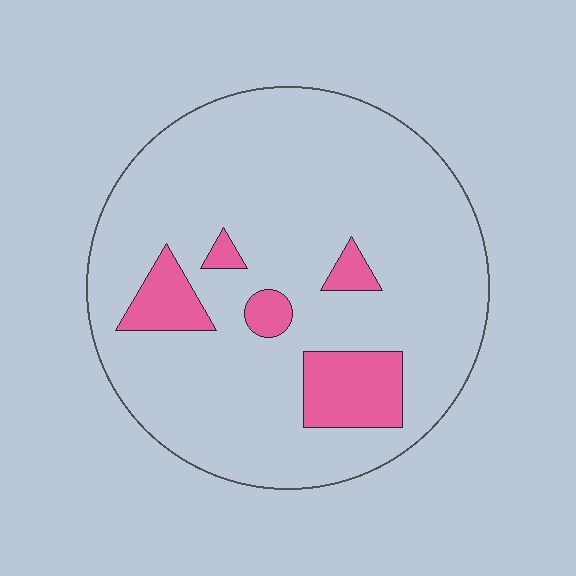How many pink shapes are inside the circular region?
5.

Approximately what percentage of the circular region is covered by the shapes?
Approximately 15%.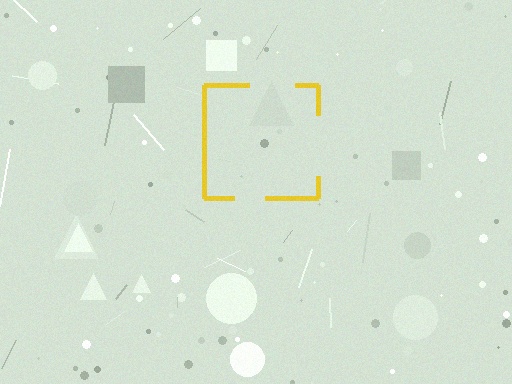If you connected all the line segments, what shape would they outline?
They would outline a square.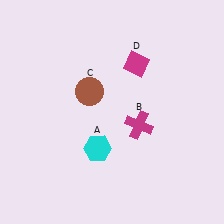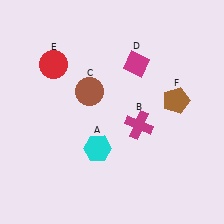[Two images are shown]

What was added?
A red circle (E), a brown pentagon (F) were added in Image 2.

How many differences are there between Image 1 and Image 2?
There are 2 differences between the two images.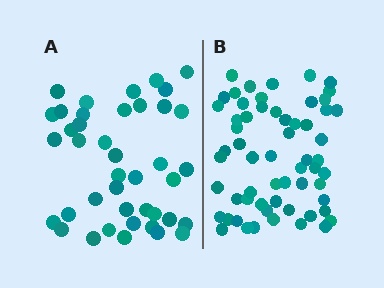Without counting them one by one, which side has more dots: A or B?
Region B (the right region) has more dots.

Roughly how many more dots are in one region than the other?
Region B has approximately 20 more dots than region A.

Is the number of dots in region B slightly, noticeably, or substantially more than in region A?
Region B has substantially more. The ratio is roughly 1.5 to 1.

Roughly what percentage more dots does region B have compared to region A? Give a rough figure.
About 45% more.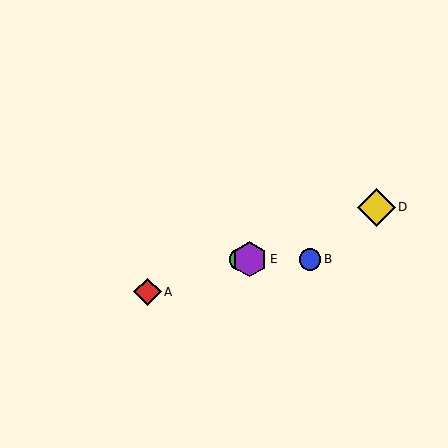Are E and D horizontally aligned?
No, E is at y≈259 and D is at y≈207.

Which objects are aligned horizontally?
Objects B, C, E are aligned horizontally.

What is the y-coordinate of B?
Object B is at y≈259.